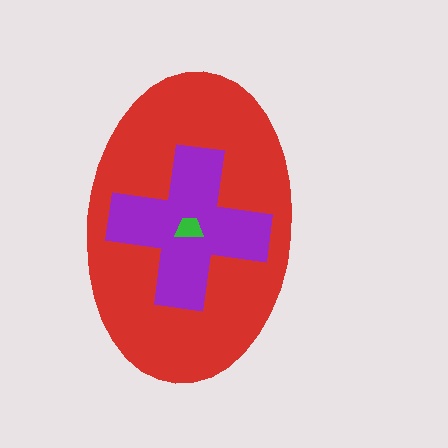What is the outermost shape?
The red ellipse.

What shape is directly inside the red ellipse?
The purple cross.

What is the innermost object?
The green trapezoid.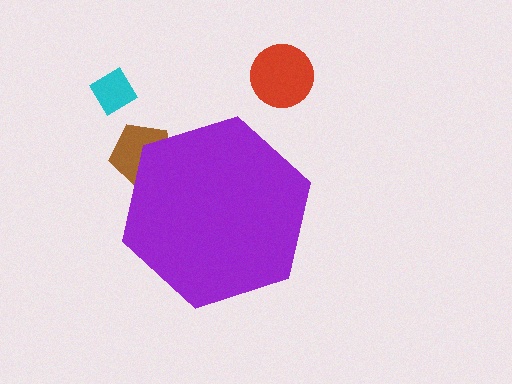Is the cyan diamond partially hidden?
No, the cyan diamond is fully visible.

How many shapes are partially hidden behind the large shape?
1 shape is partially hidden.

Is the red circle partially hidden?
No, the red circle is fully visible.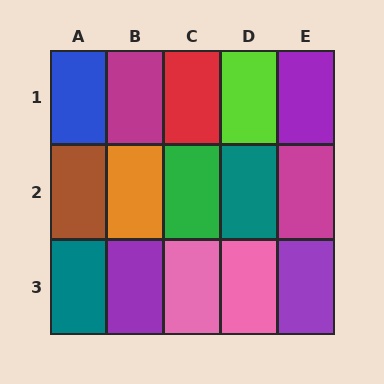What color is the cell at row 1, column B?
Magenta.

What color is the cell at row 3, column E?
Purple.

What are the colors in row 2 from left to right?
Brown, orange, green, teal, magenta.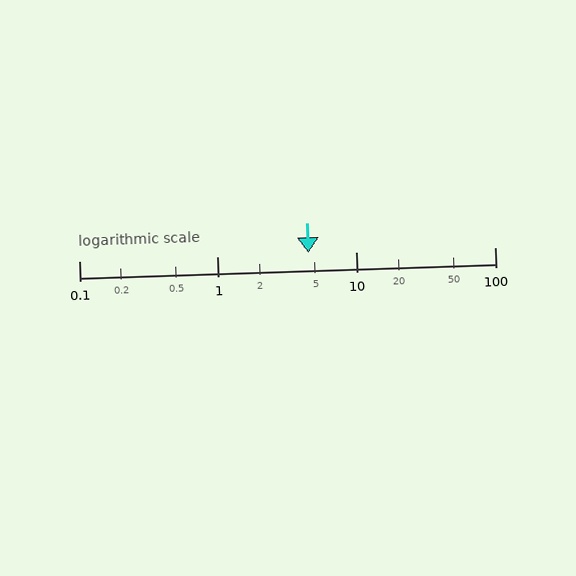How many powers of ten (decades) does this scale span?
The scale spans 3 decades, from 0.1 to 100.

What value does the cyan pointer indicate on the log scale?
The pointer indicates approximately 4.5.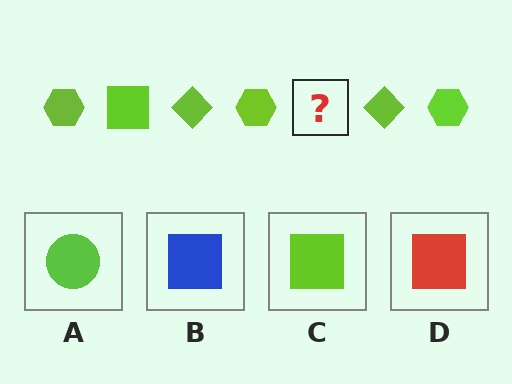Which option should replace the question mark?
Option C.